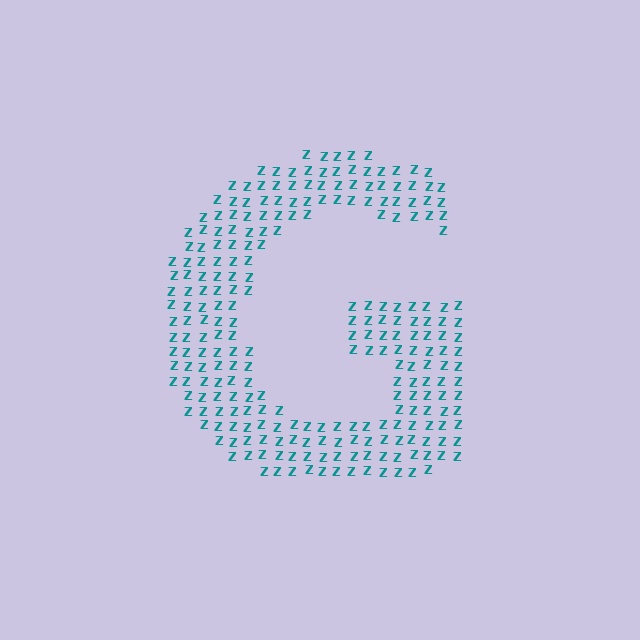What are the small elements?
The small elements are letter Z's.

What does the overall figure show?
The overall figure shows the letter G.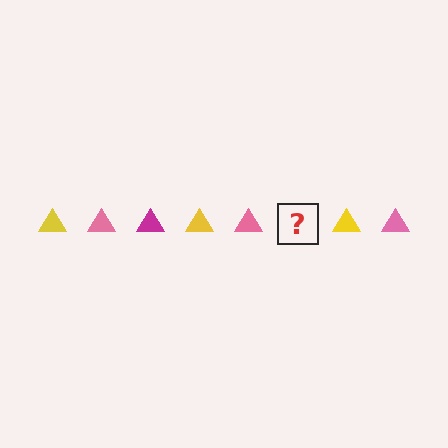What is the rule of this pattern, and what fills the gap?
The rule is that the pattern cycles through yellow, pink, magenta triangles. The gap should be filled with a magenta triangle.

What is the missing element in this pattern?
The missing element is a magenta triangle.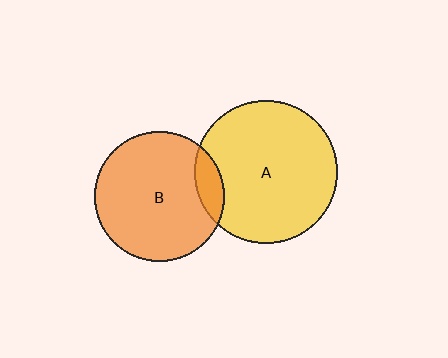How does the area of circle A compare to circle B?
Approximately 1.2 times.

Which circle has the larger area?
Circle A (yellow).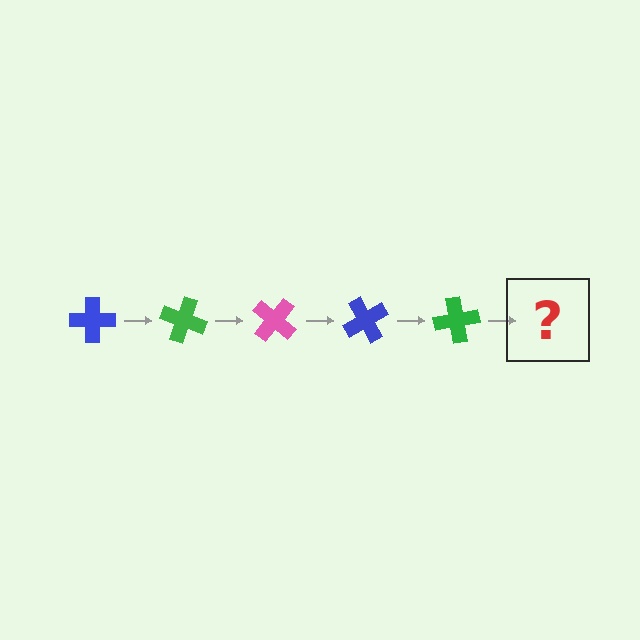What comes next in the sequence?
The next element should be a pink cross, rotated 100 degrees from the start.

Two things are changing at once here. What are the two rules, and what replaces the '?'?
The two rules are that it rotates 20 degrees each step and the color cycles through blue, green, and pink. The '?' should be a pink cross, rotated 100 degrees from the start.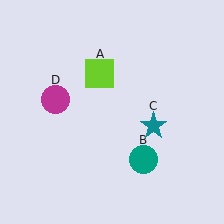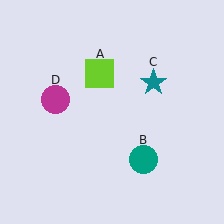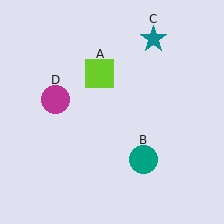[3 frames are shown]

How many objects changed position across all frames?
1 object changed position: teal star (object C).